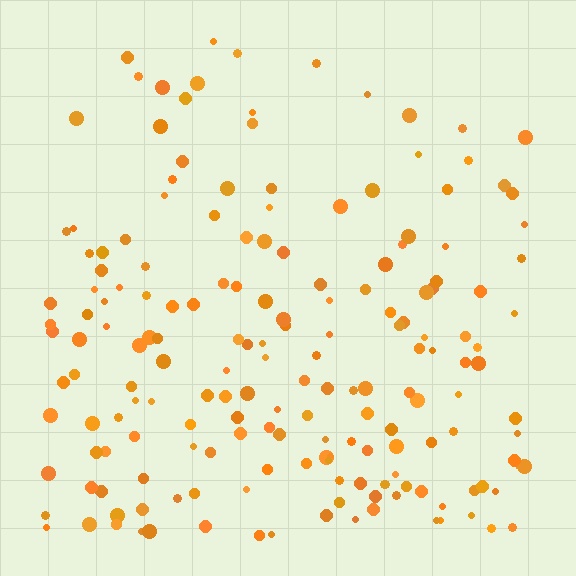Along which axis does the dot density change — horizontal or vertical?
Vertical.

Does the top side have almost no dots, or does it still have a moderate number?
Still a moderate number, just noticeably fewer than the bottom.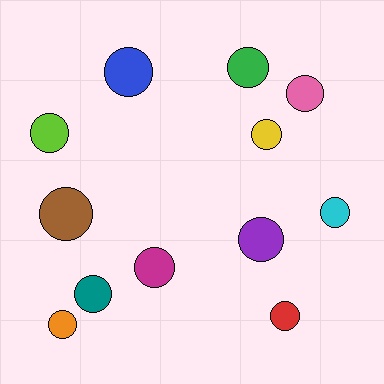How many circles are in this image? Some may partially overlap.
There are 12 circles.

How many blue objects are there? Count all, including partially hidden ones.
There is 1 blue object.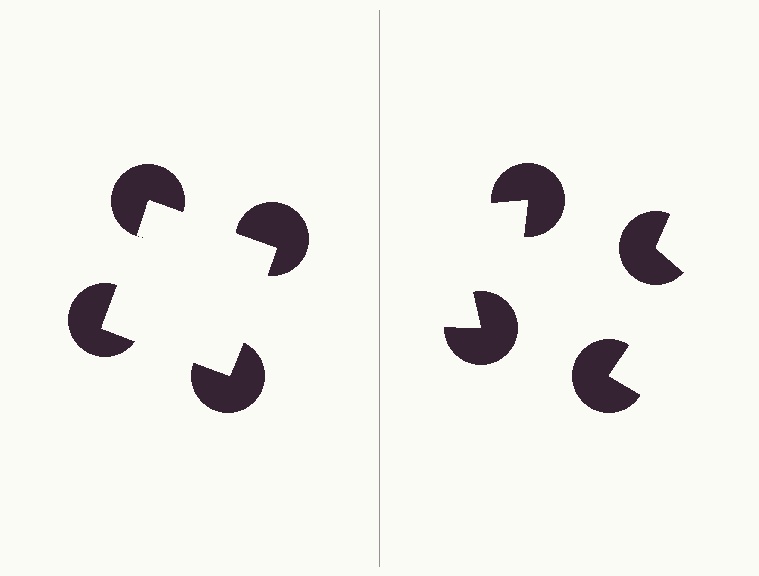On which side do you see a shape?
An illusory square appears on the left side. On the right side the wedge cuts are rotated, so no coherent shape forms.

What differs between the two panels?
The pac-man discs are positioned identically on both sides; only the wedge orientations differ. On the left they align to a square; on the right they are misaligned.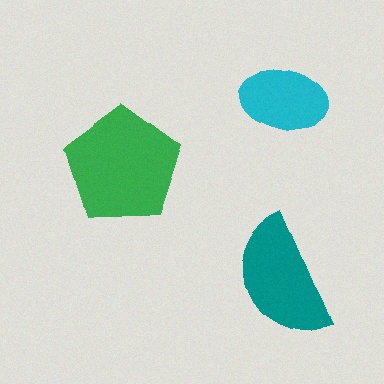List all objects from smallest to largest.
The cyan ellipse, the teal semicircle, the green pentagon.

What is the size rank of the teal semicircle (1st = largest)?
2nd.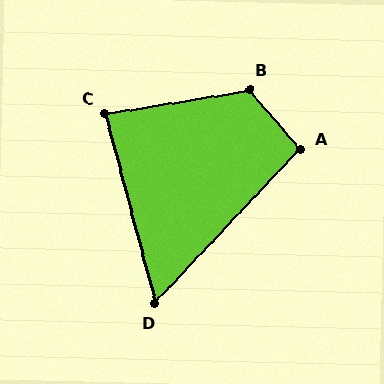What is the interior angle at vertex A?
Approximately 96 degrees (obtuse).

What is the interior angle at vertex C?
Approximately 84 degrees (acute).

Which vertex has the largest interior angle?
B, at approximately 122 degrees.